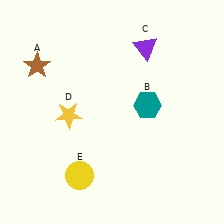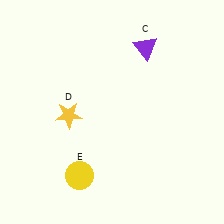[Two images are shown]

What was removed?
The teal hexagon (B), the brown star (A) were removed in Image 2.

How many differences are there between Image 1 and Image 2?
There are 2 differences between the two images.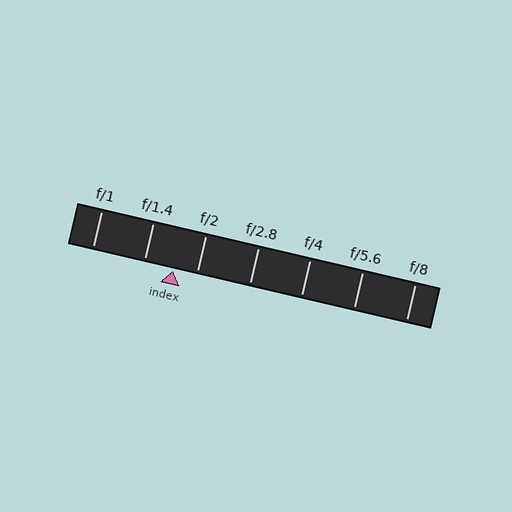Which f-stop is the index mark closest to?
The index mark is closest to f/2.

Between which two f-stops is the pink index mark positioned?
The index mark is between f/1.4 and f/2.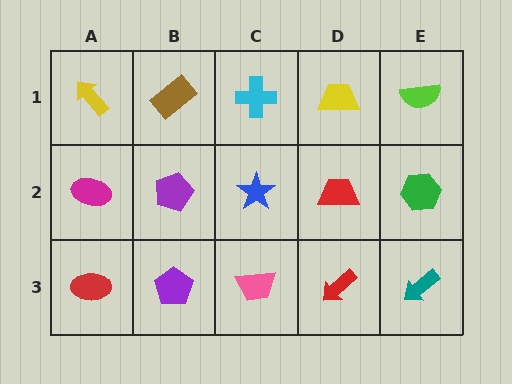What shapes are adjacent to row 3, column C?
A blue star (row 2, column C), a purple pentagon (row 3, column B), a red arrow (row 3, column D).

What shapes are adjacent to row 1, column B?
A purple pentagon (row 2, column B), a yellow arrow (row 1, column A), a cyan cross (row 1, column C).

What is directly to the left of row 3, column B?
A red ellipse.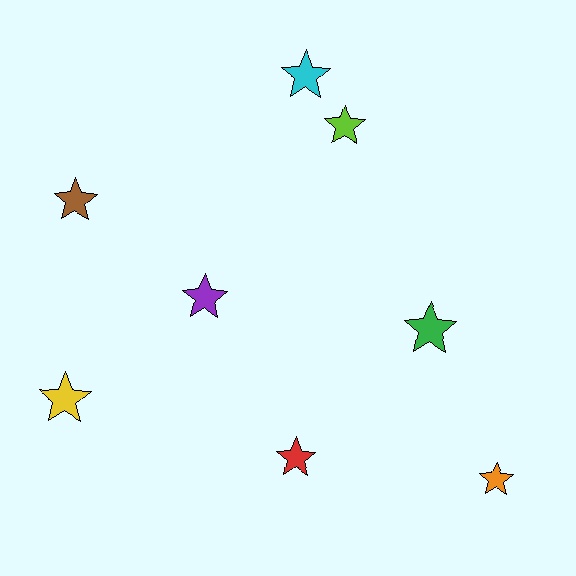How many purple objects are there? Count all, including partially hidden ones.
There is 1 purple object.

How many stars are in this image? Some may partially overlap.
There are 8 stars.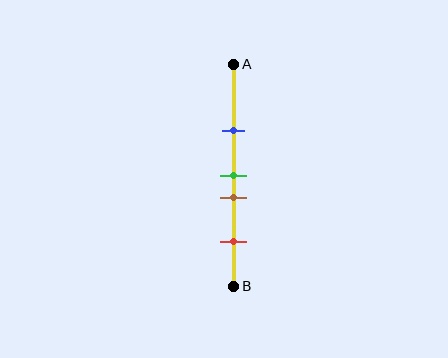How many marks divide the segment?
There are 4 marks dividing the segment.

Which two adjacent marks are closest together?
The green and brown marks are the closest adjacent pair.